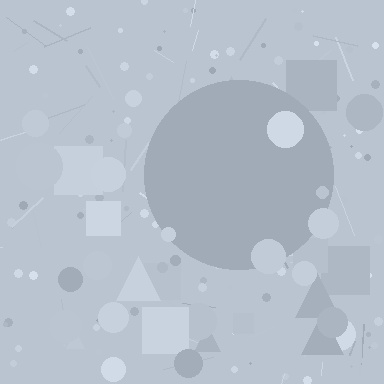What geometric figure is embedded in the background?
A circle is embedded in the background.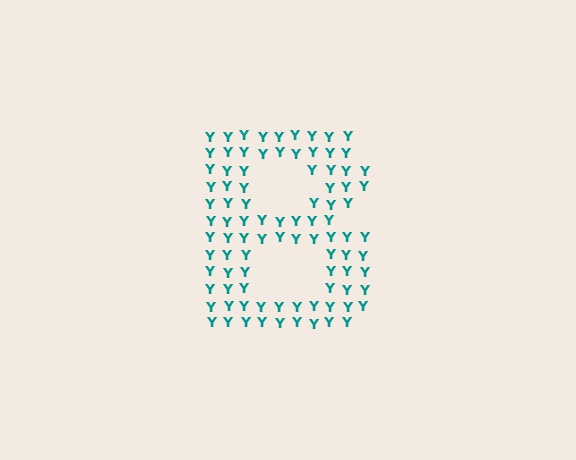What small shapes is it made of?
It is made of small letter Y's.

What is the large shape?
The large shape is the letter B.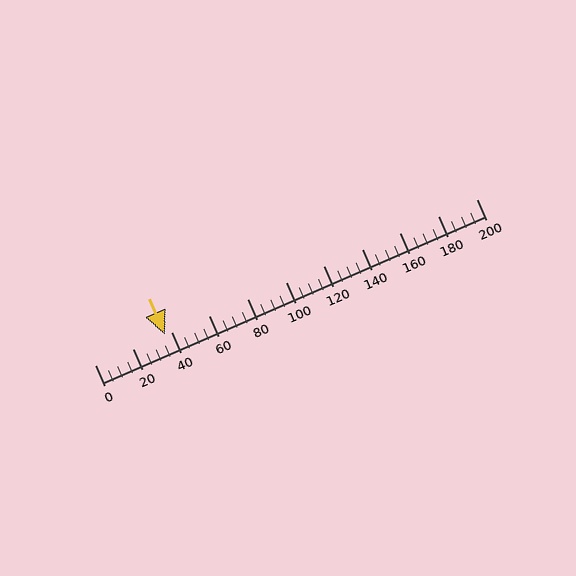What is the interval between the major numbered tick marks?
The major tick marks are spaced 20 units apart.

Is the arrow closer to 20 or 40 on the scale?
The arrow is closer to 40.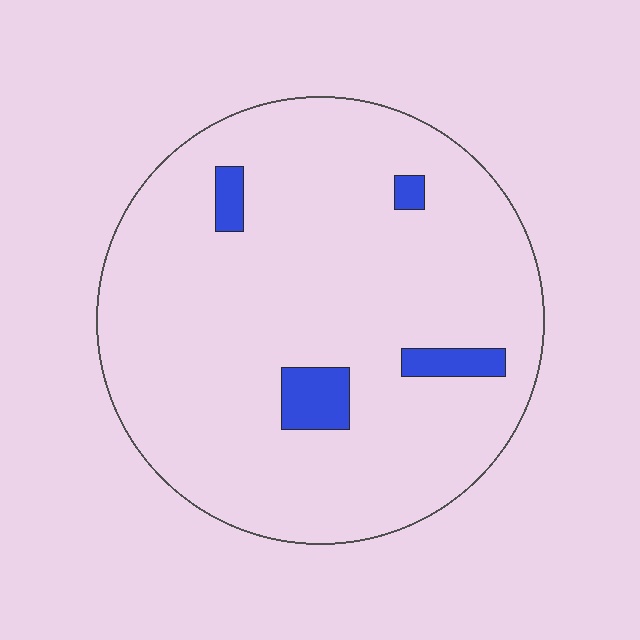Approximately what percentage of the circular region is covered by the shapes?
Approximately 5%.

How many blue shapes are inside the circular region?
4.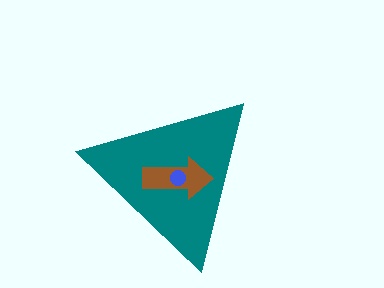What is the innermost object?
The blue circle.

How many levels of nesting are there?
3.